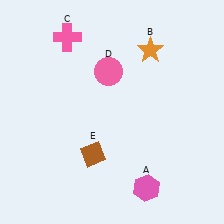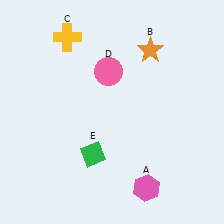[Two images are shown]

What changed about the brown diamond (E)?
In Image 1, E is brown. In Image 2, it changed to green.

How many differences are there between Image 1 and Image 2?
There are 2 differences between the two images.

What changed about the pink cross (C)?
In Image 1, C is pink. In Image 2, it changed to yellow.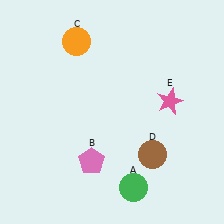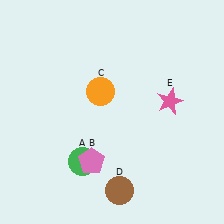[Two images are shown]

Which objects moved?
The objects that moved are: the green circle (A), the orange circle (C), the brown circle (D).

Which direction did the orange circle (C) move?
The orange circle (C) moved down.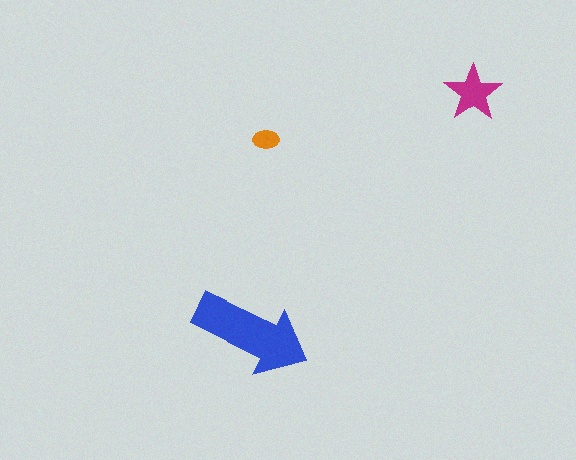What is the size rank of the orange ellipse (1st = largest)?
3rd.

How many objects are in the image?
There are 3 objects in the image.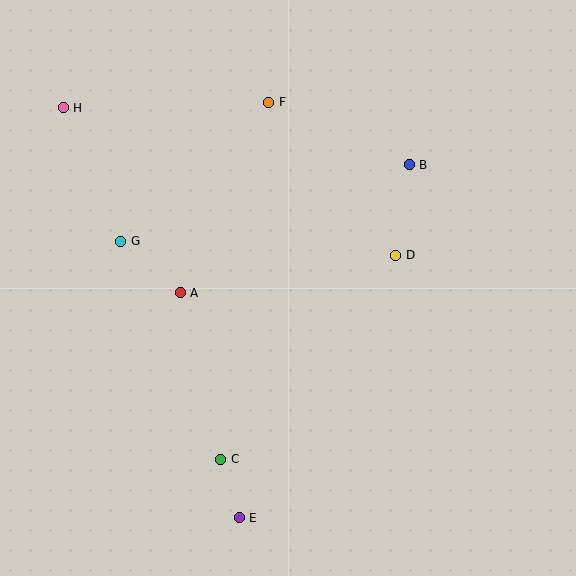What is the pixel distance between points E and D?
The distance between E and D is 306 pixels.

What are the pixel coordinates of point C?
Point C is at (221, 459).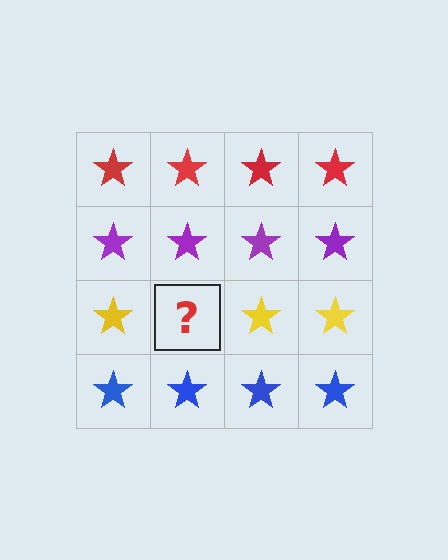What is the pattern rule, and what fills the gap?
The rule is that each row has a consistent color. The gap should be filled with a yellow star.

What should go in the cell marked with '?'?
The missing cell should contain a yellow star.